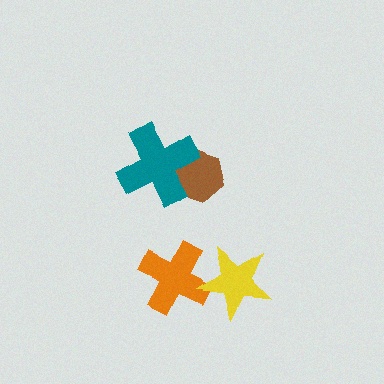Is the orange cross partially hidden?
Yes, it is partially covered by another shape.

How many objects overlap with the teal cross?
1 object overlaps with the teal cross.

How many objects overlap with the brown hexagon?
1 object overlaps with the brown hexagon.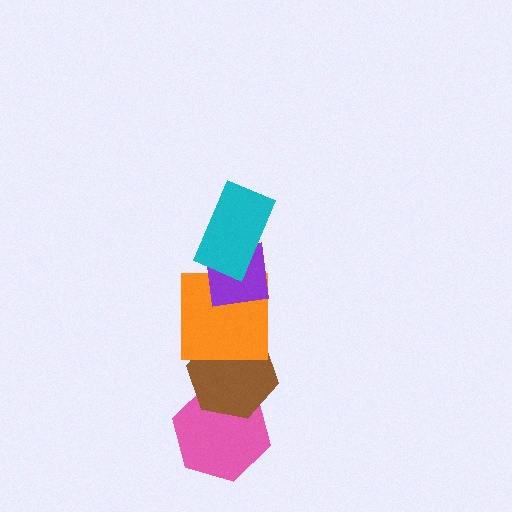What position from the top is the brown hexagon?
The brown hexagon is 4th from the top.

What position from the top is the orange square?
The orange square is 3rd from the top.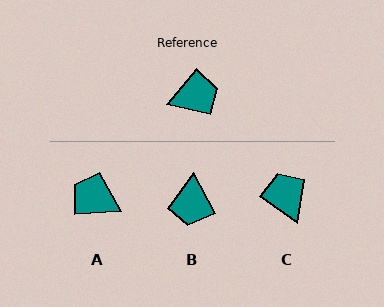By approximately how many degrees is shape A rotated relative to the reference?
Approximately 132 degrees counter-clockwise.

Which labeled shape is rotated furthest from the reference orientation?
A, about 132 degrees away.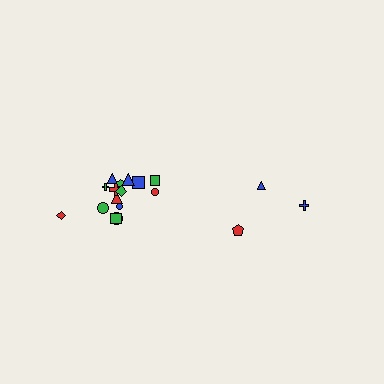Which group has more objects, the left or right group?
The left group.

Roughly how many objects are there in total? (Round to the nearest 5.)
Roughly 20 objects in total.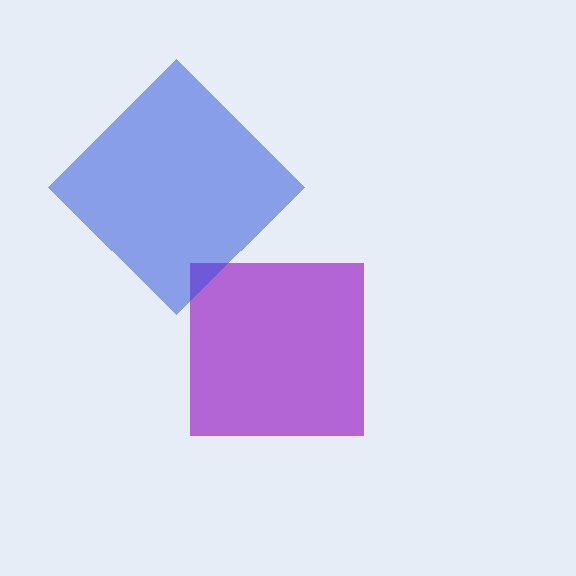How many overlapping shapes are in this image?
There are 2 overlapping shapes in the image.